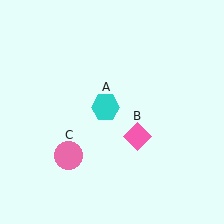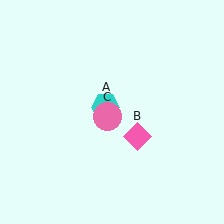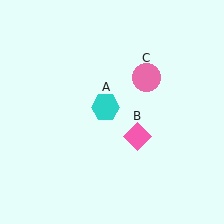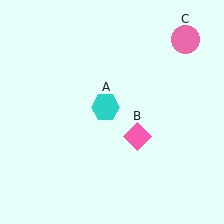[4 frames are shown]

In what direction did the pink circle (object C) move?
The pink circle (object C) moved up and to the right.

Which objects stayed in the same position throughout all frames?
Cyan hexagon (object A) and pink diamond (object B) remained stationary.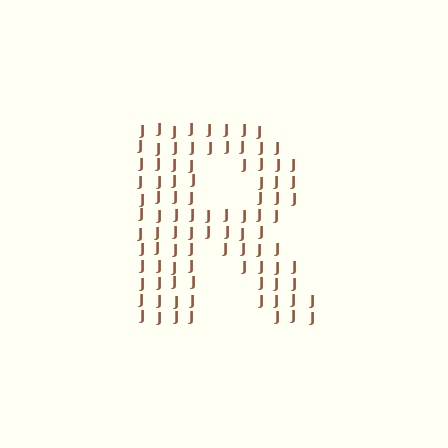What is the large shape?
The large shape is the letter R.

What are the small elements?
The small elements are letter J's.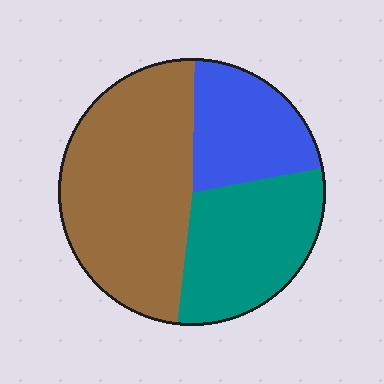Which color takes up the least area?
Blue, at roughly 20%.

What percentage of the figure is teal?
Teal takes up between a quarter and a half of the figure.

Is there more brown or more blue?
Brown.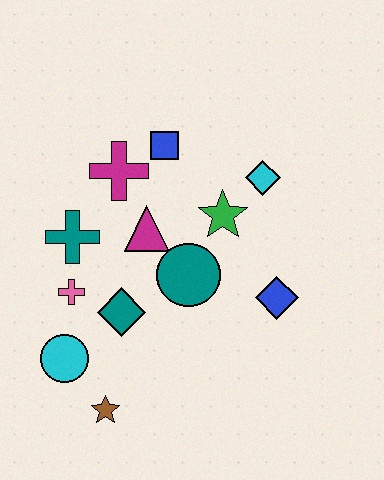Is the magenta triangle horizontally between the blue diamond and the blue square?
No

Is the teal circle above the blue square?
No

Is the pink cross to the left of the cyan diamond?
Yes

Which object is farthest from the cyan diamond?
The brown star is farthest from the cyan diamond.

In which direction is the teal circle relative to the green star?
The teal circle is below the green star.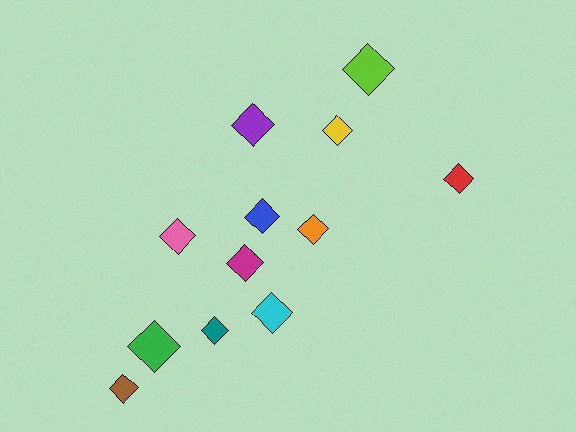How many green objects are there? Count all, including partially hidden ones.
There is 1 green object.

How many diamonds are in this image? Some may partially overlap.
There are 12 diamonds.